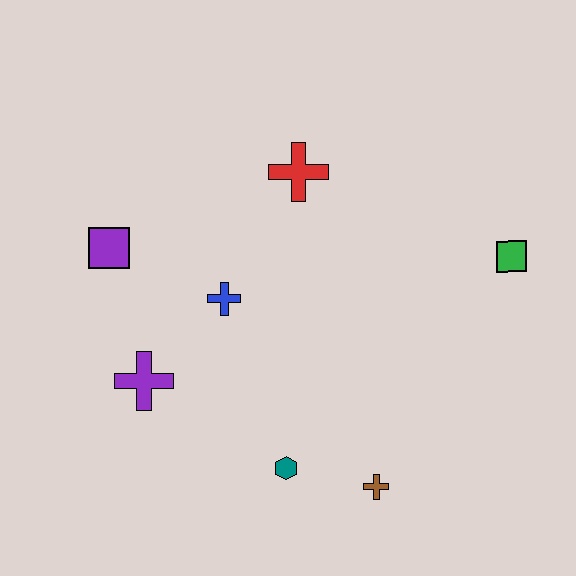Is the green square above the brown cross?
Yes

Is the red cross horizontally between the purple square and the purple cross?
No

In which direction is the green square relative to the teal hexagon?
The green square is to the right of the teal hexagon.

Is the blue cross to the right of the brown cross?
No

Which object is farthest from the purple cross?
The green square is farthest from the purple cross.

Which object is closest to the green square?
The red cross is closest to the green square.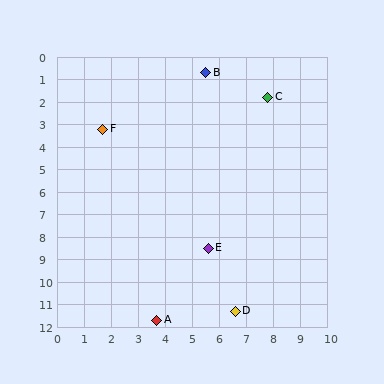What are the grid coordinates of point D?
Point D is at approximately (6.6, 11.3).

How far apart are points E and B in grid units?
Points E and B are about 7.8 grid units apart.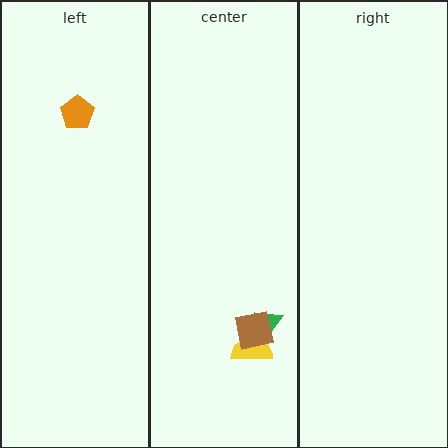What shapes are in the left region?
The orange pentagon.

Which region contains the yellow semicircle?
The center region.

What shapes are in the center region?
The yellow semicircle, the green triangle, the brown square.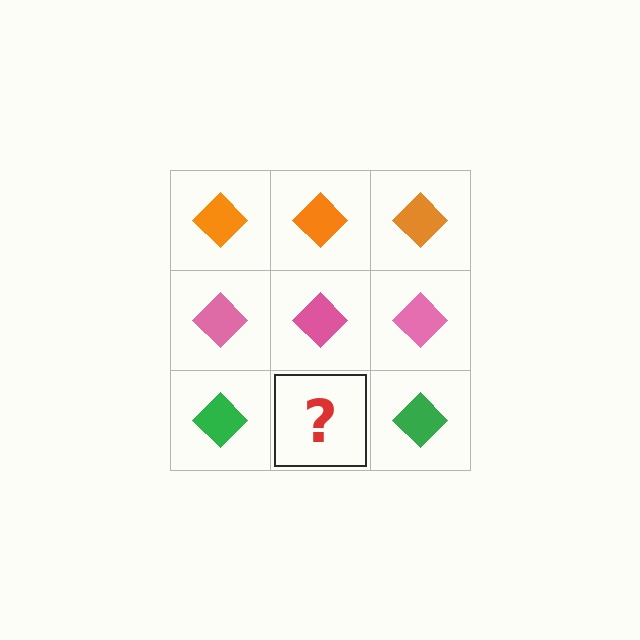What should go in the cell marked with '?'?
The missing cell should contain a green diamond.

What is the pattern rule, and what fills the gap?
The rule is that each row has a consistent color. The gap should be filled with a green diamond.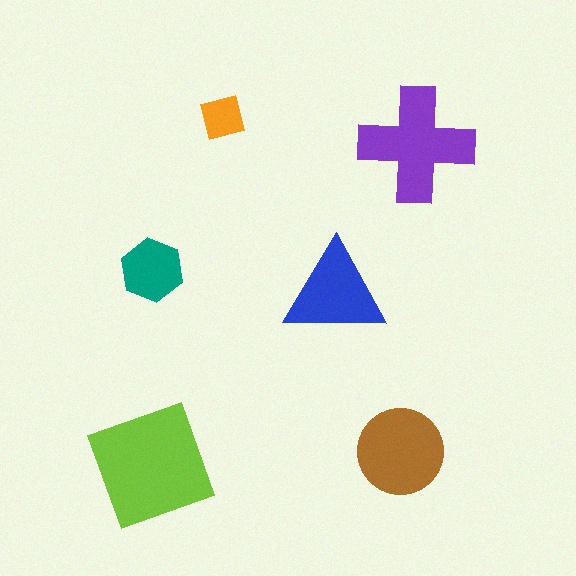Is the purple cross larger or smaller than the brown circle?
Larger.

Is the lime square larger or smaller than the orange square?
Larger.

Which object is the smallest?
The orange square.